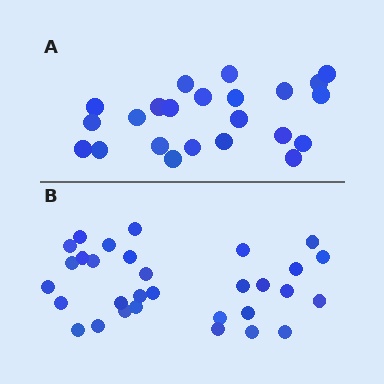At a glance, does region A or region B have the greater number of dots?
Region B (the bottom region) has more dots.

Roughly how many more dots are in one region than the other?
Region B has roughly 8 or so more dots than region A.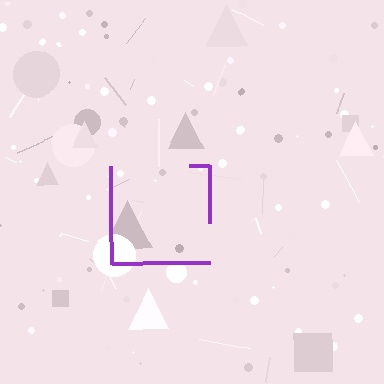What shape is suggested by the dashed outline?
The dashed outline suggests a square.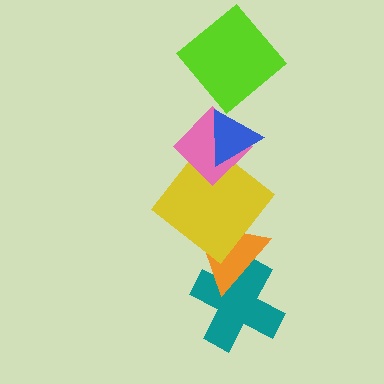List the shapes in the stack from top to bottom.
From top to bottom: the lime diamond, the blue triangle, the pink diamond, the yellow diamond, the orange triangle, the teal cross.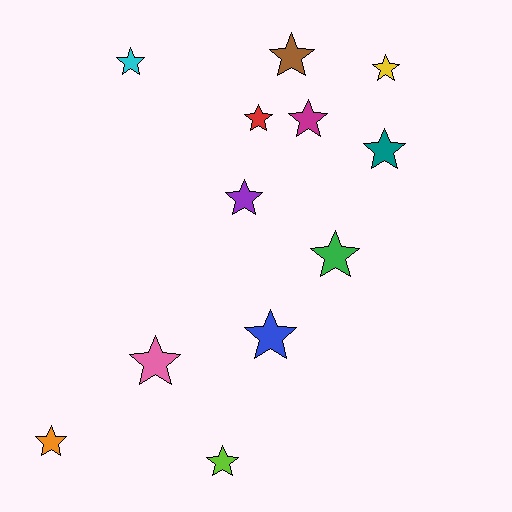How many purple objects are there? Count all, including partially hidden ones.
There is 1 purple object.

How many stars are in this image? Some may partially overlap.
There are 12 stars.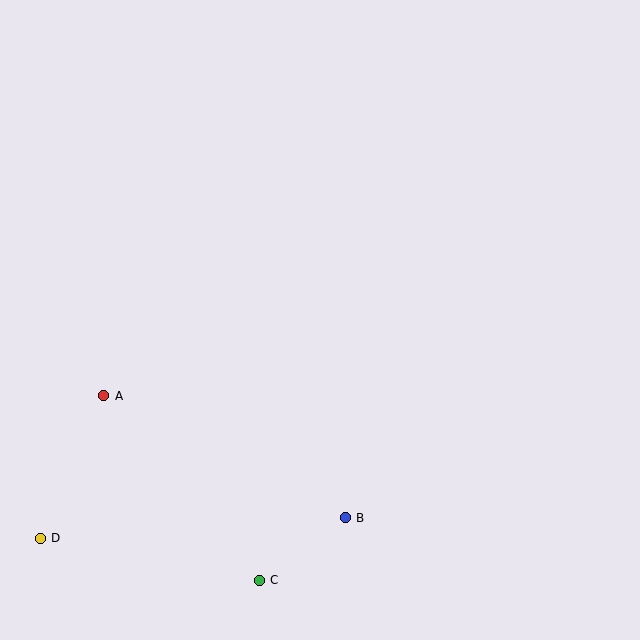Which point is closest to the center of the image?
Point B at (345, 518) is closest to the center.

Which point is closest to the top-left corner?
Point A is closest to the top-left corner.